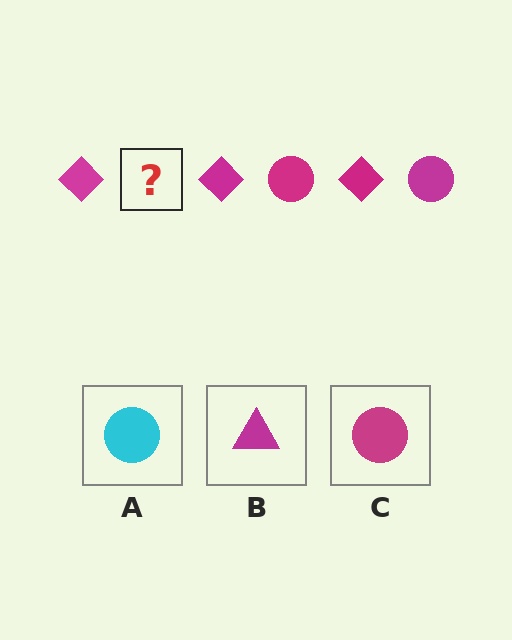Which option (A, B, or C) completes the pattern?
C.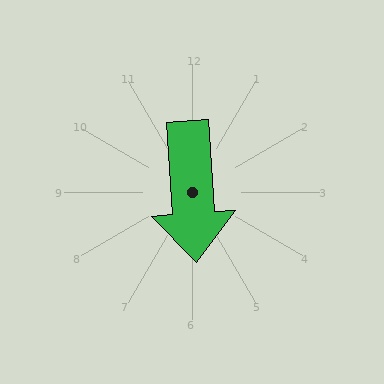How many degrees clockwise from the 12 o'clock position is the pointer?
Approximately 176 degrees.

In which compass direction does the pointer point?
South.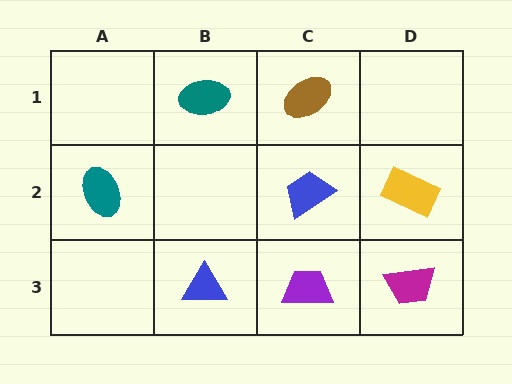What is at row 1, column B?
A teal ellipse.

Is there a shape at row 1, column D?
No, that cell is empty.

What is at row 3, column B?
A blue triangle.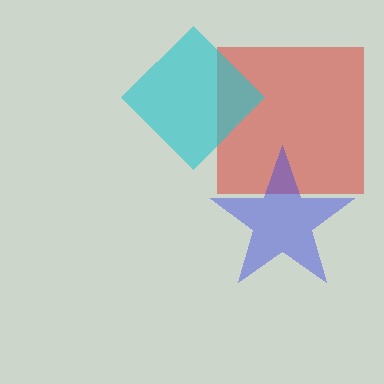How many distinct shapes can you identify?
There are 3 distinct shapes: a red square, a blue star, a cyan diamond.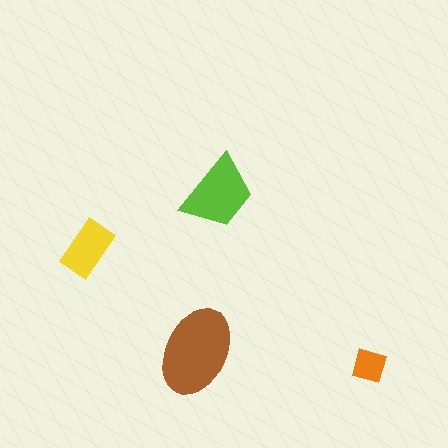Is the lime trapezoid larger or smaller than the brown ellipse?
Smaller.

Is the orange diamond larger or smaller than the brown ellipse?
Smaller.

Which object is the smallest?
The orange diamond.